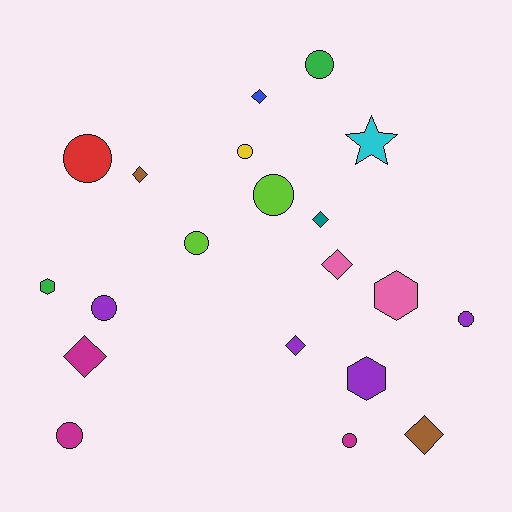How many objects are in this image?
There are 20 objects.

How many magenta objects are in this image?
There are 3 magenta objects.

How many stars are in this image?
There is 1 star.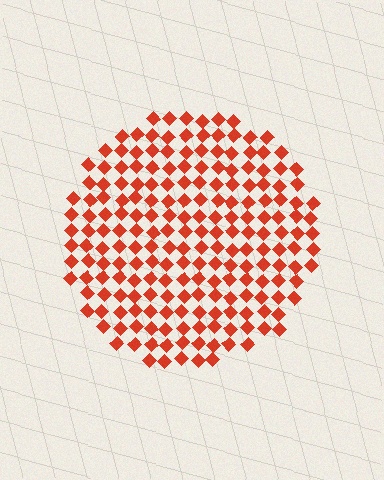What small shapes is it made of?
It is made of small diamonds.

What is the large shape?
The large shape is a circle.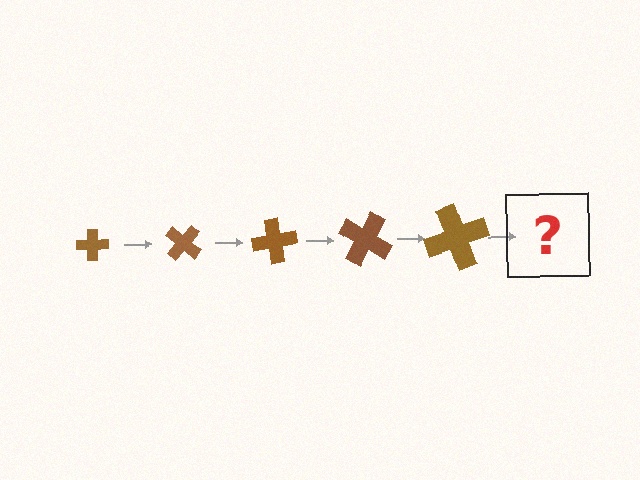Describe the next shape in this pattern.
It should be a cross, larger than the previous one and rotated 200 degrees from the start.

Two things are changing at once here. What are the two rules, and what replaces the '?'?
The two rules are that the cross grows larger each step and it rotates 40 degrees each step. The '?' should be a cross, larger than the previous one and rotated 200 degrees from the start.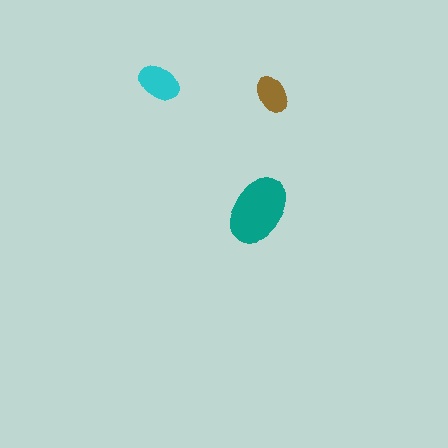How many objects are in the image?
There are 3 objects in the image.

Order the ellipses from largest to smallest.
the teal one, the cyan one, the brown one.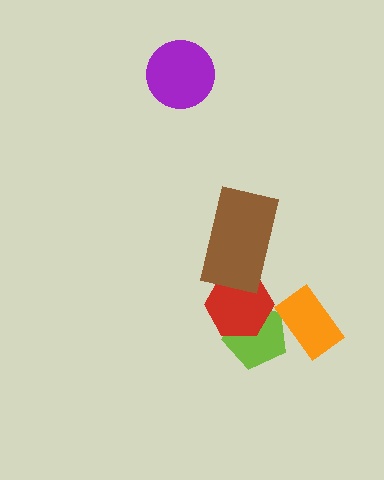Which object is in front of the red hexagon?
The brown rectangle is in front of the red hexagon.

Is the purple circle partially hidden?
No, no other shape covers it.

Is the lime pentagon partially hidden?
Yes, it is partially covered by another shape.